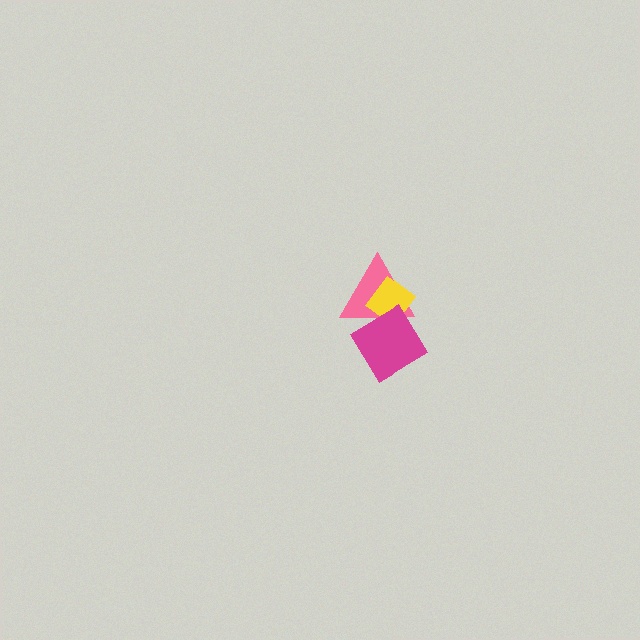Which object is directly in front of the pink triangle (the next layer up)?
The yellow diamond is directly in front of the pink triangle.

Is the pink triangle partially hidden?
Yes, it is partially covered by another shape.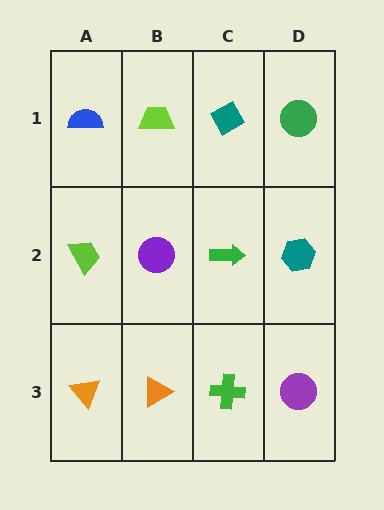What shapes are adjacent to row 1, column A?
A lime trapezoid (row 2, column A), a lime trapezoid (row 1, column B).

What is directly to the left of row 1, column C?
A lime trapezoid.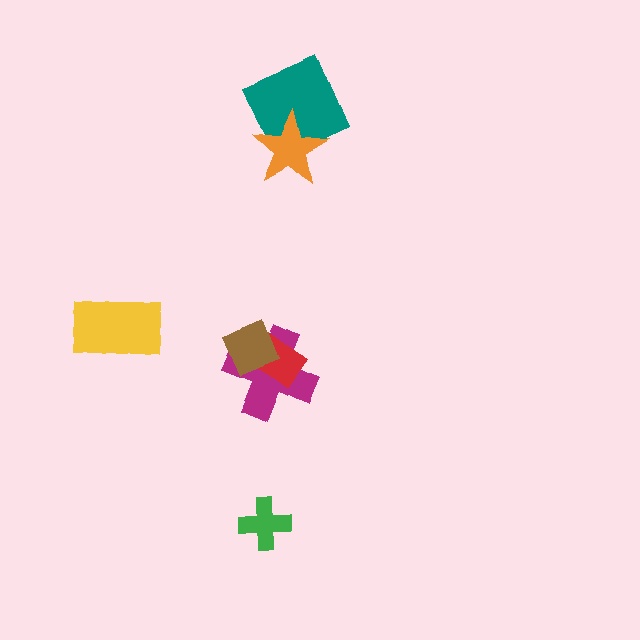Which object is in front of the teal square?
The orange star is in front of the teal square.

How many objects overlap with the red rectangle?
2 objects overlap with the red rectangle.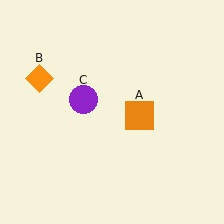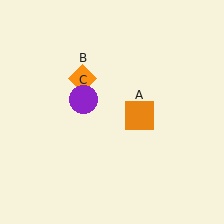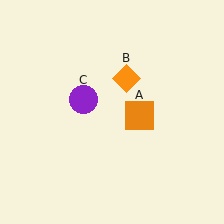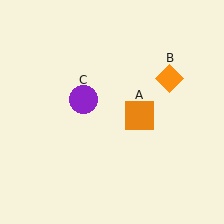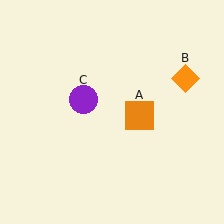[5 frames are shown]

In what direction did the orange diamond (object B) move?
The orange diamond (object B) moved right.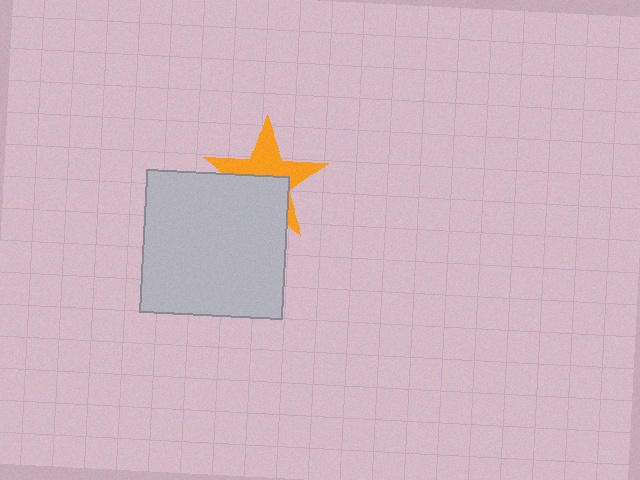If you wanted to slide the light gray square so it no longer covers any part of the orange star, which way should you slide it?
Slide it down — that is the most direct way to separate the two shapes.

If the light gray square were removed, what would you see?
You would see the complete orange star.